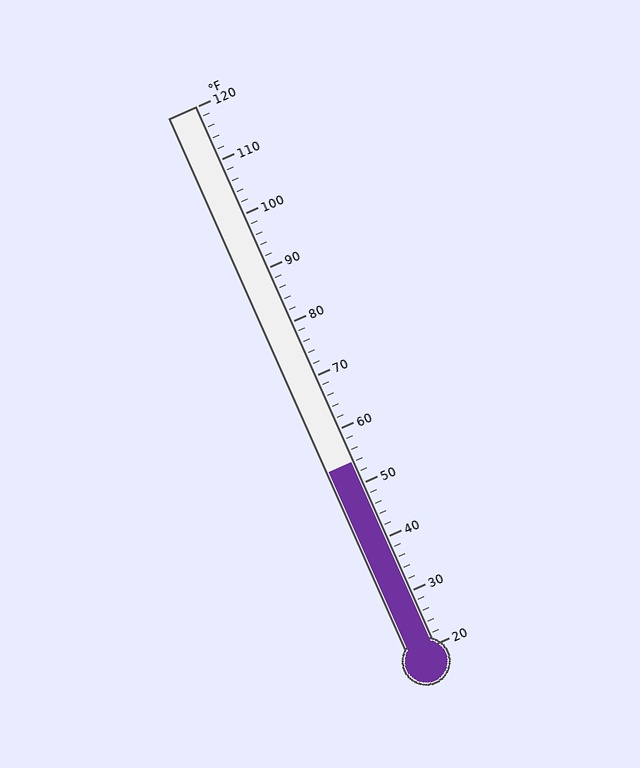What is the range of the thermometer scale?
The thermometer scale ranges from 20°F to 120°F.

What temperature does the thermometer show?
The thermometer shows approximately 54°F.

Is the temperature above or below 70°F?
The temperature is below 70°F.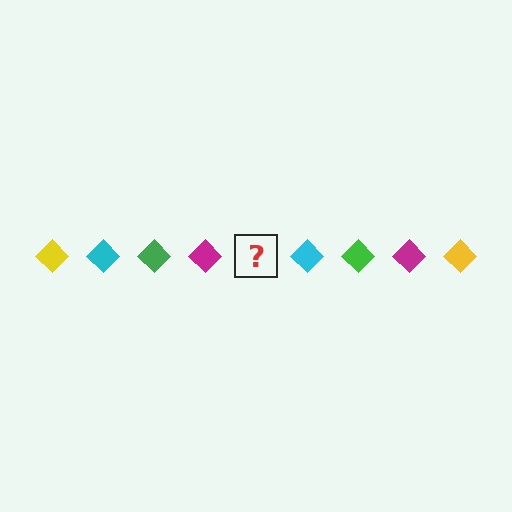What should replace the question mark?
The question mark should be replaced with a yellow diamond.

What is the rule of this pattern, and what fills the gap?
The rule is that the pattern cycles through yellow, cyan, green, magenta diamonds. The gap should be filled with a yellow diamond.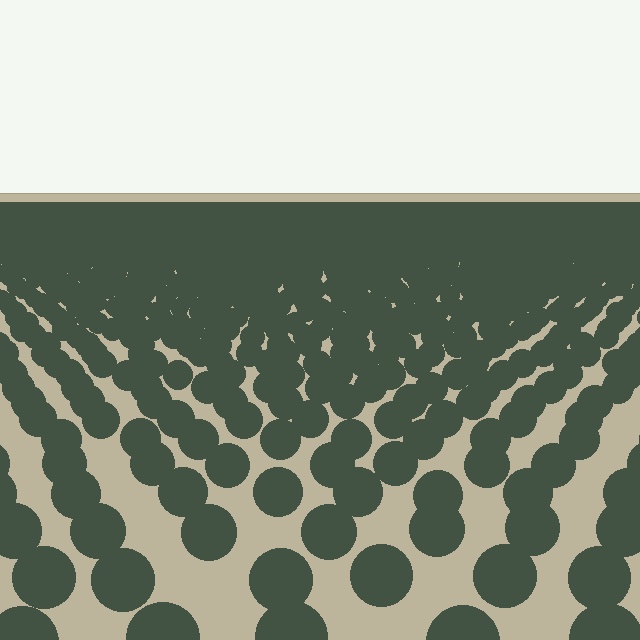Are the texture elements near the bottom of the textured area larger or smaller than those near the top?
Larger. Near the bottom, elements are closer to the viewer and appear at a bigger on-screen size.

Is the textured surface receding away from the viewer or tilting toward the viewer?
The surface is receding away from the viewer. Texture elements get smaller and denser toward the top.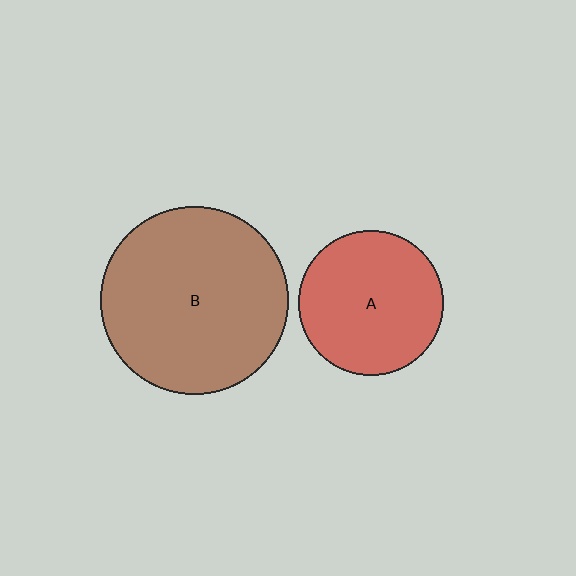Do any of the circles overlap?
No, none of the circles overlap.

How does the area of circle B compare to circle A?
Approximately 1.7 times.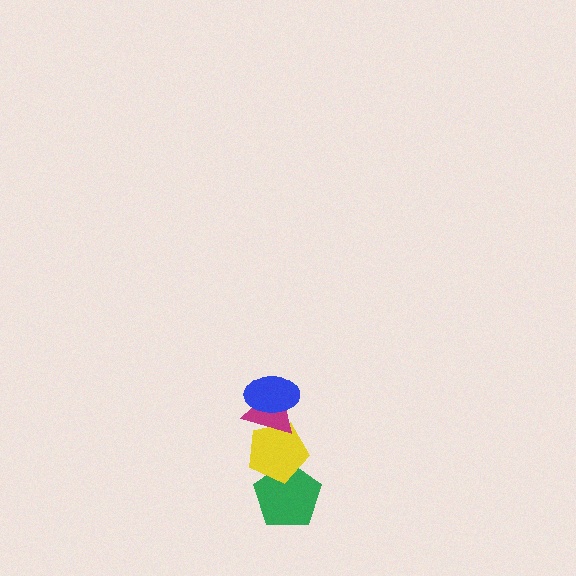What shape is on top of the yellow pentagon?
The magenta triangle is on top of the yellow pentagon.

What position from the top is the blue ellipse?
The blue ellipse is 1st from the top.